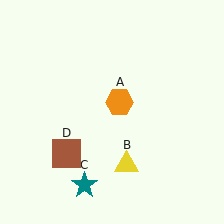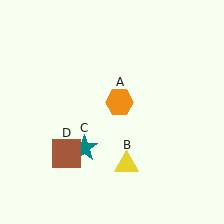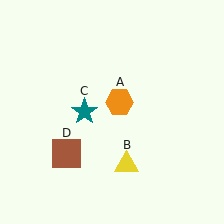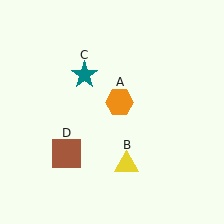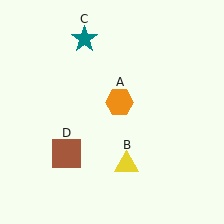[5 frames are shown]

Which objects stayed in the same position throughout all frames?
Orange hexagon (object A) and yellow triangle (object B) and brown square (object D) remained stationary.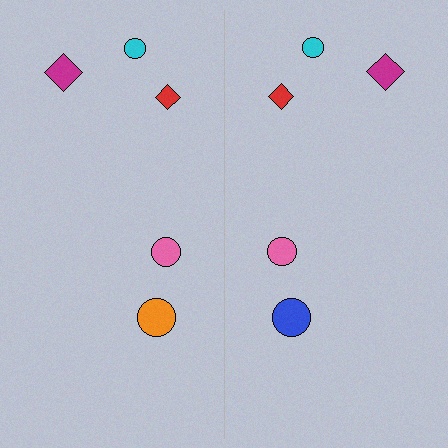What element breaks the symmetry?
The blue circle on the right side breaks the symmetry — its mirror counterpart is orange.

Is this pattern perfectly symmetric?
No, the pattern is not perfectly symmetric. The blue circle on the right side breaks the symmetry — its mirror counterpart is orange.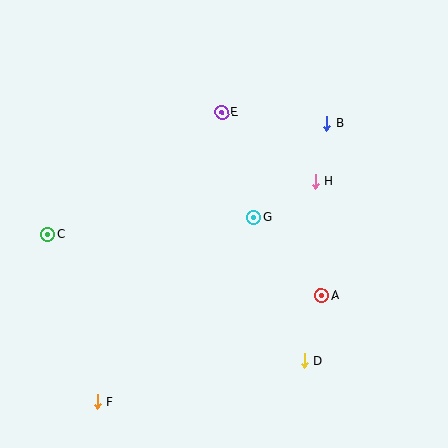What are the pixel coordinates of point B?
Point B is at (326, 123).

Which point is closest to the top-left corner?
Point C is closest to the top-left corner.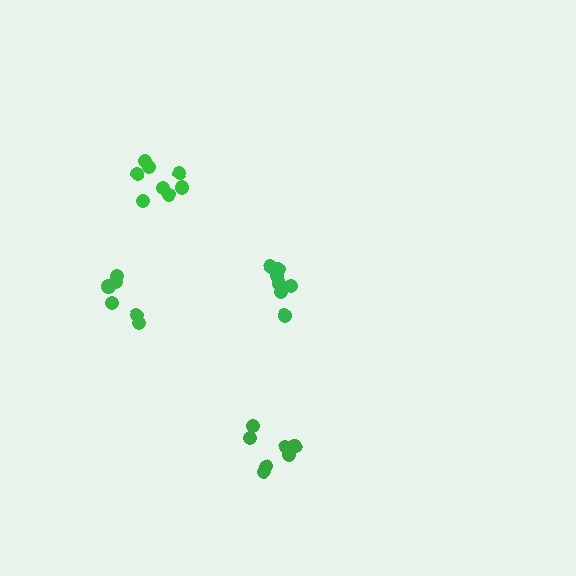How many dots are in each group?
Group 1: 8 dots, Group 2: 6 dots, Group 3: 7 dots, Group 4: 8 dots (29 total).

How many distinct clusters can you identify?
There are 4 distinct clusters.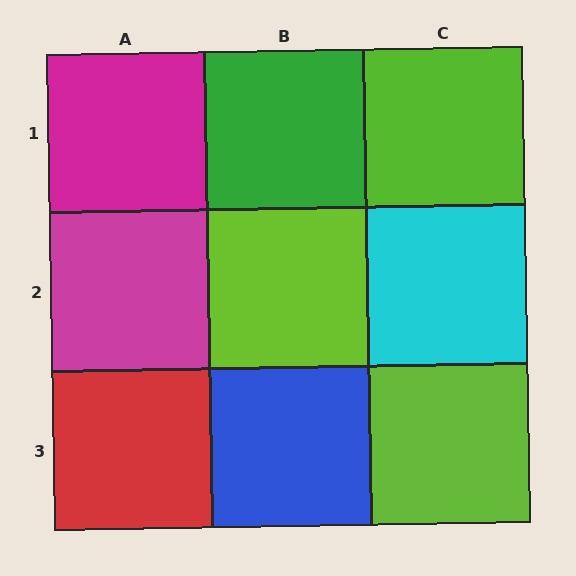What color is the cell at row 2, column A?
Magenta.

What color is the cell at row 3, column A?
Red.